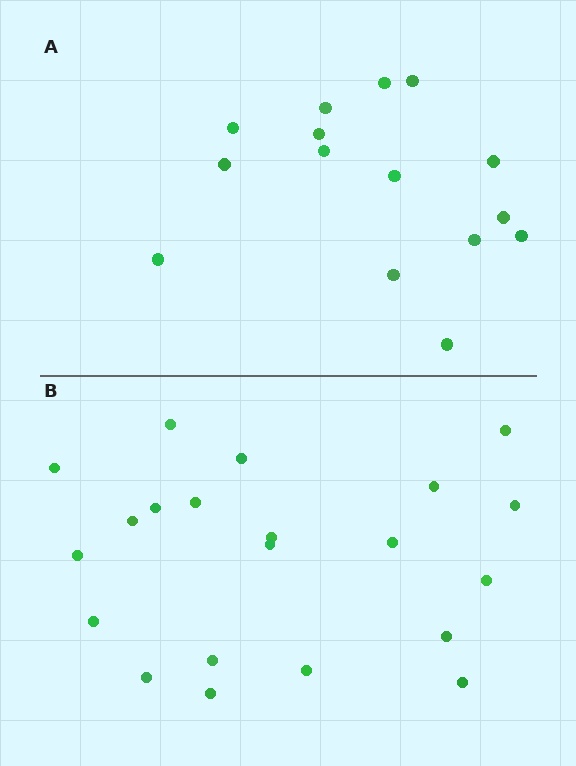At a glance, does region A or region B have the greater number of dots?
Region B (the bottom region) has more dots.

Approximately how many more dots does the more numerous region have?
Region B has about 6 more dots than region A.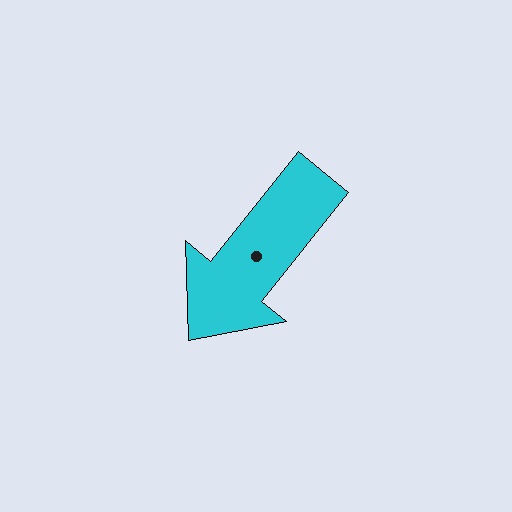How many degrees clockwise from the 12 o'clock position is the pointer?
Approximately 219 degrees.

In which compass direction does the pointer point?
Southwest.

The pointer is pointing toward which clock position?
Roughly 7 o'clock.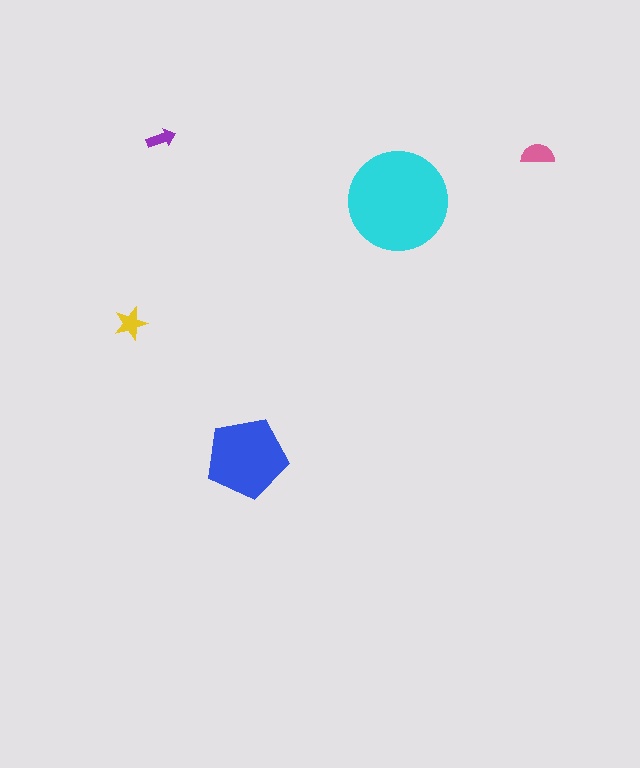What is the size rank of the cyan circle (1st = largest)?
1st.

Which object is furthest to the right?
The pink semicircle is rightmost.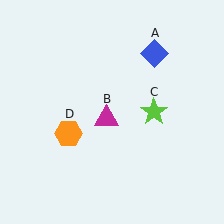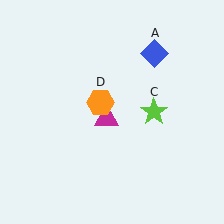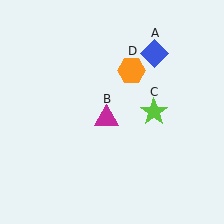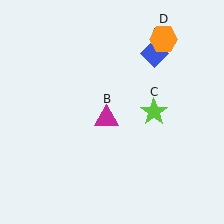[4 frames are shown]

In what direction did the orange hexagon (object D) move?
The orange hexagon (object D) moved up and to the right.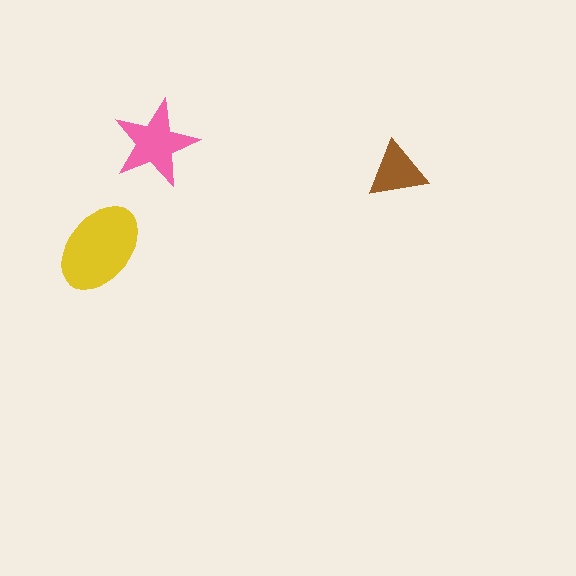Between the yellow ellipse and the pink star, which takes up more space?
The yellow ellipse.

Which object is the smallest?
The brown triangle.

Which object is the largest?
The yellow ellipse.